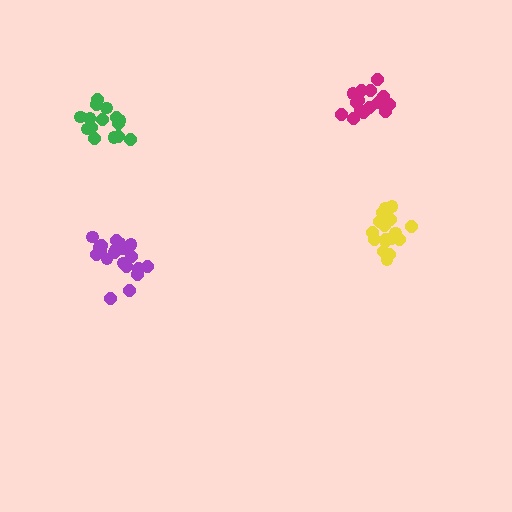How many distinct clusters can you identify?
There are 4 distinct clusters.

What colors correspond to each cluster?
The clusters are colored: yellow, green, magenta, purple.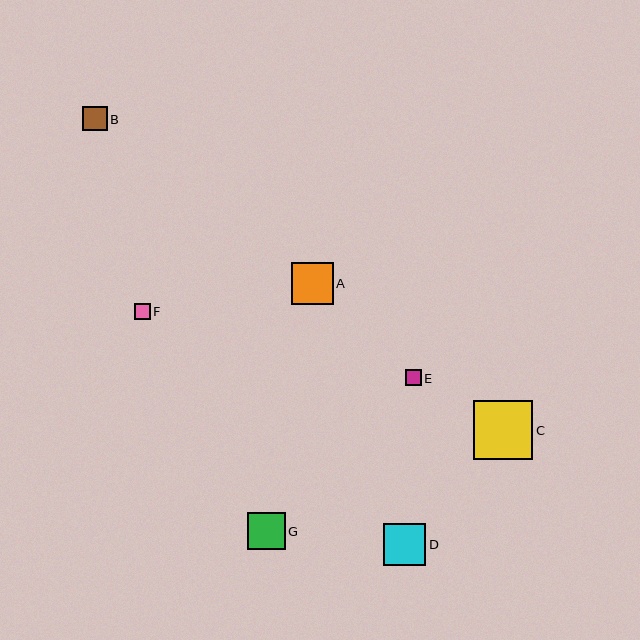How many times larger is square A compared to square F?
Square A is approximately 2.7 times the size of square F.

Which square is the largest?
Square C is the largest with a size of approximately 59 pixels.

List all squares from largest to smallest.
From largest to smallest: C, D, A, G, B, E, F.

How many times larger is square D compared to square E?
Square D is approximately 2.6 times the size of square E.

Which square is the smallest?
Square F is the smallest with a size of approximately 16 pixels.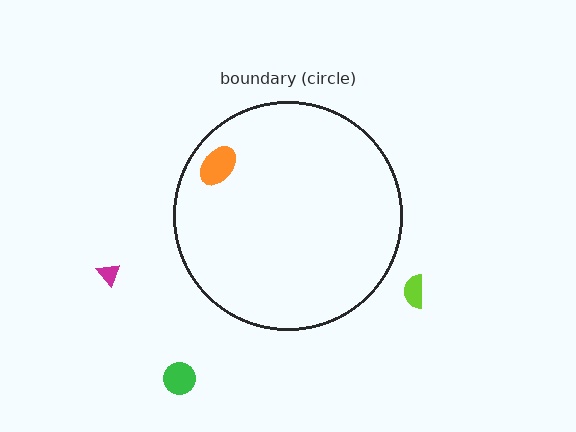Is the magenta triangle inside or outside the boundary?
Outside.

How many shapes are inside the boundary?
1 inside, 3 outside.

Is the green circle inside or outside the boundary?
Outside.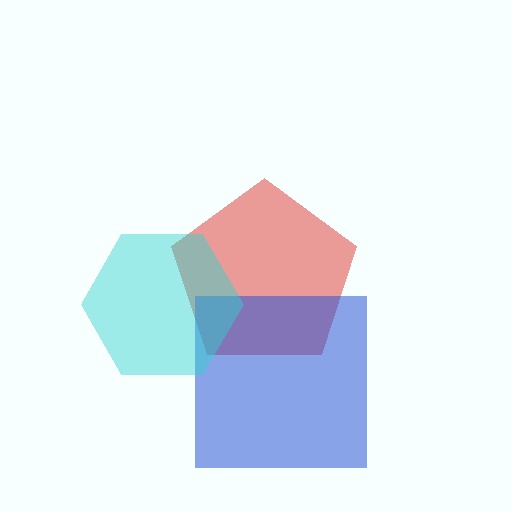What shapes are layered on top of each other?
The layered shapes are: a red pentagon, a blue square, a cyan hexagon.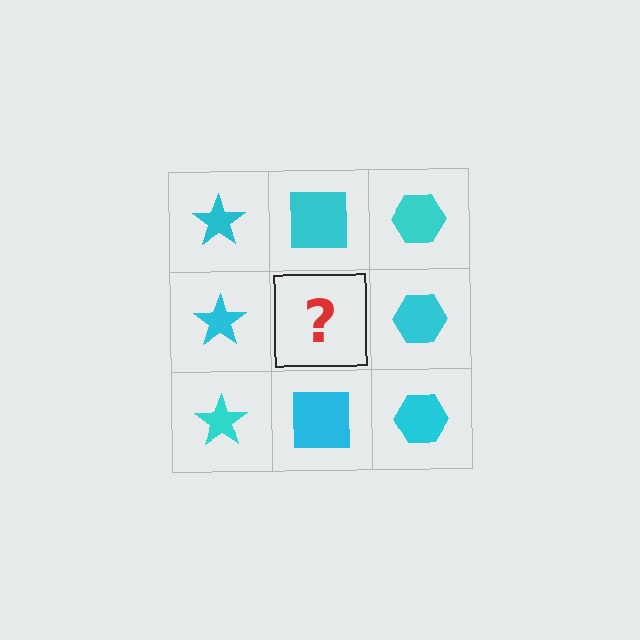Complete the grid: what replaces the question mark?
The question mark should be replaced with a cyan square.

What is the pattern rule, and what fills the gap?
The rule is that each column has a consistent shape. The gap should be filled with a cyan square.